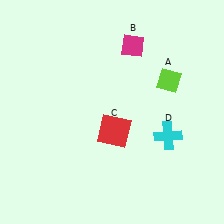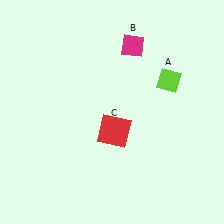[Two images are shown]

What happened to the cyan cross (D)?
The cyan cross (D) was removed in Image 2. It was in the bottom-right area of Image 1.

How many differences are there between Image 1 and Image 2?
There is 1 difference between the two images.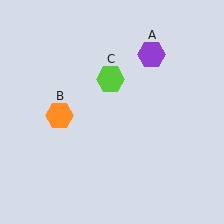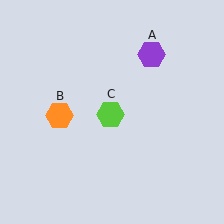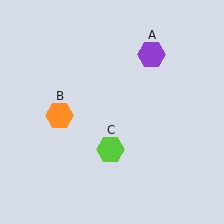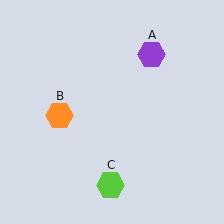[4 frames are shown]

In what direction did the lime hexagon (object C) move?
The lime hexagon (object C) moved down.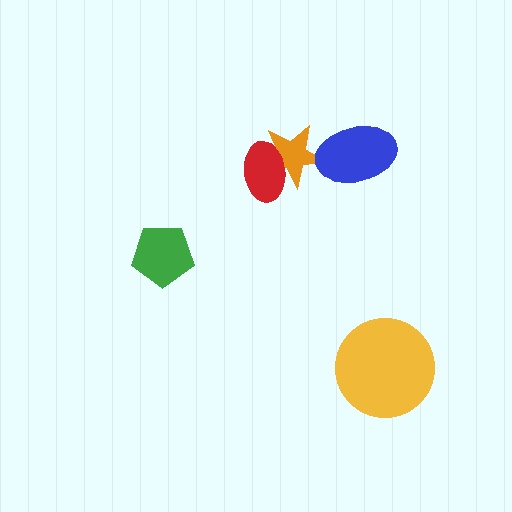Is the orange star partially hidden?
Yes, it is partially covered by another shape.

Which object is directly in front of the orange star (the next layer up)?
The blue ellipse is directly in front of the orange star.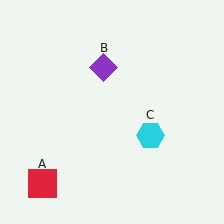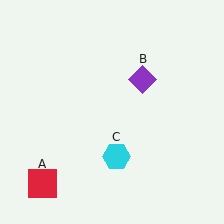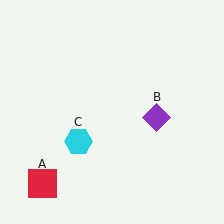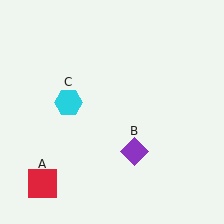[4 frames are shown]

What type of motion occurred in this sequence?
The purple diamond (object B), cyan hexagon (object C) rotated clockwise around the center of the scene.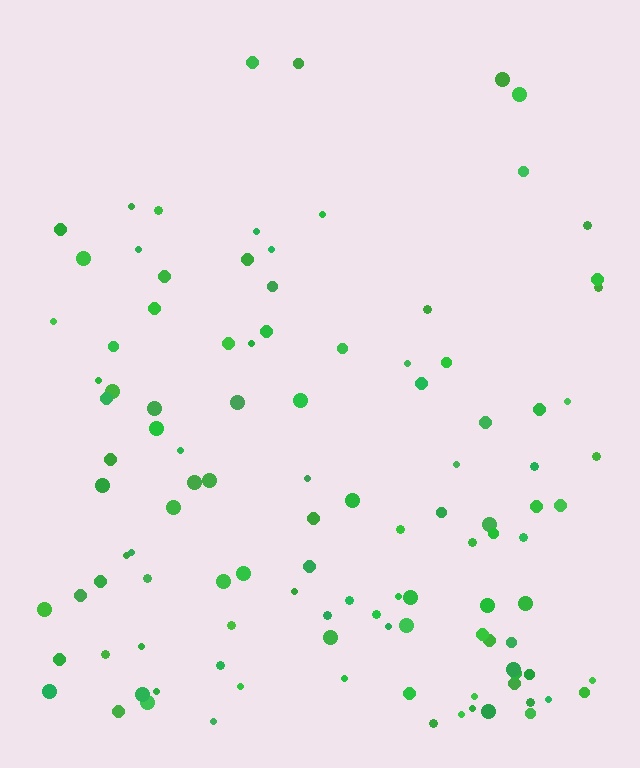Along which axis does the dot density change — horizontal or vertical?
Vertical.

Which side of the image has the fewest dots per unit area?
The top.